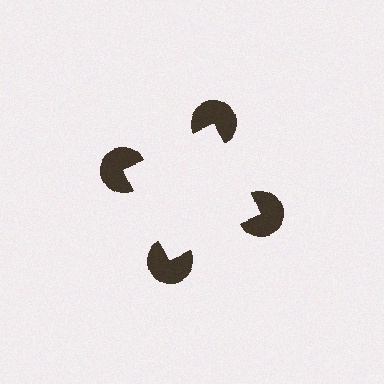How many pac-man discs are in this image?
There are 4 — one at each vertex of the illusory square.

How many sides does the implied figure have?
4 sides.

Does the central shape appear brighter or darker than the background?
It typically appears slightly brighter than the background, even though no actual brightness change is drawn.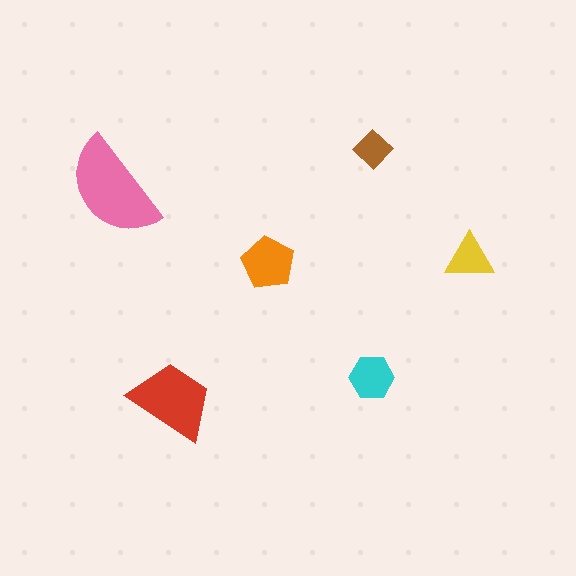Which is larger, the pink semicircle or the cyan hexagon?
The pink semicircle.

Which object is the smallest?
The brown diamond.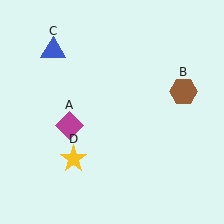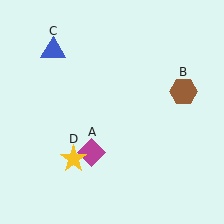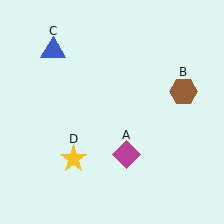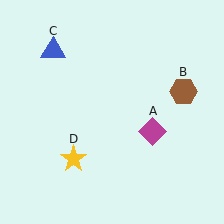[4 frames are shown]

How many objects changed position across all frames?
1 object changed position: magenta diamond (object A).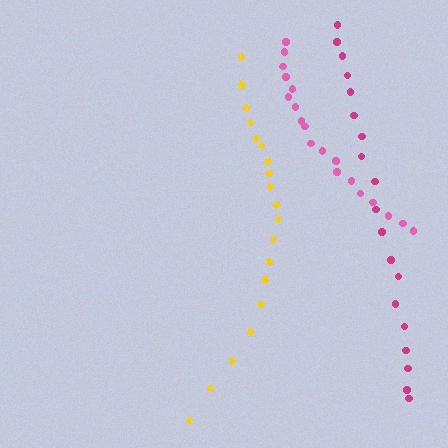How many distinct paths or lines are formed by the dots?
There are 3 distinct paths.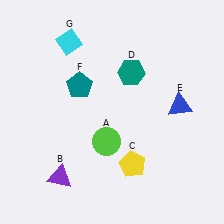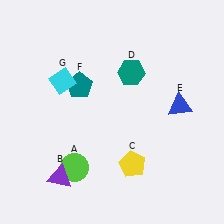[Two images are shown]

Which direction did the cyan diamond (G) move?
The cyan diamond (G) moved down.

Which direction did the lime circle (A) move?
The lime circle (A) moved left.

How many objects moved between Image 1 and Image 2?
2 objects moved between the two images.